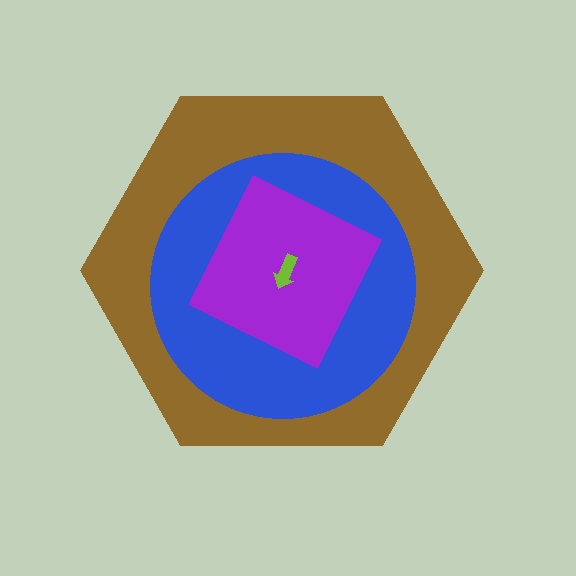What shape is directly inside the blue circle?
The purple square.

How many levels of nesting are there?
4.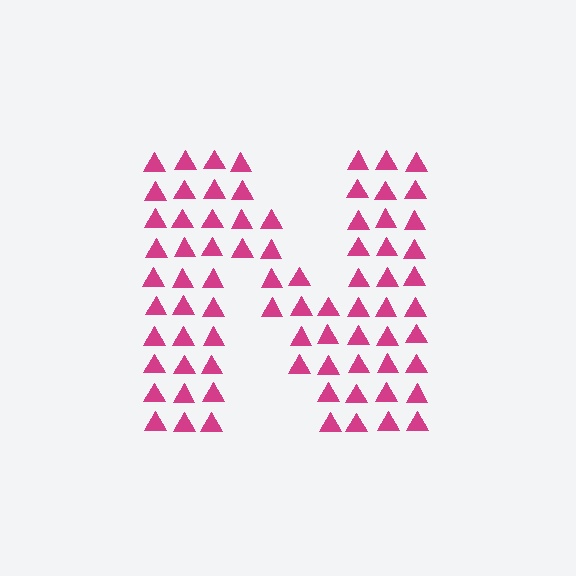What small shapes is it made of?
It is made of small triangles.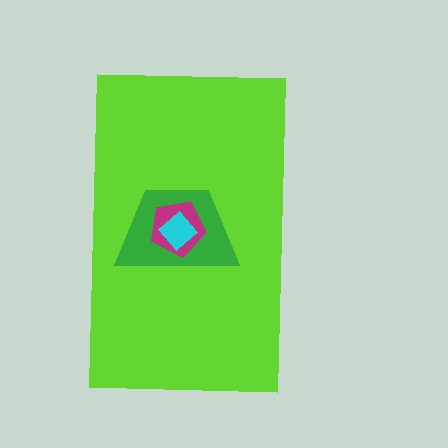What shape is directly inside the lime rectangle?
The green trapezoid.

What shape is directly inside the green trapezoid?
The magenta pentagon.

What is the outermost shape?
The lime rectangle.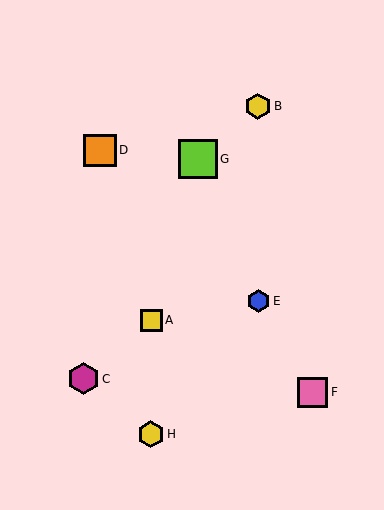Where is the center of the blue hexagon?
The center of the blue hexagon is at (259, 301).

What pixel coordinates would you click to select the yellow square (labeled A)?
Click at (151, 320) to select the yellow square A.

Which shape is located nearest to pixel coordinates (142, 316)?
The yellow square (labeled A) at (151, 320) is nearest to that location.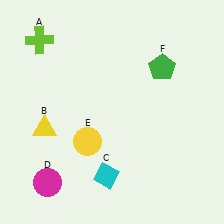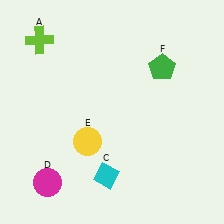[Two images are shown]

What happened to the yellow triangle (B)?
The yellow triangle (B) was removed in Image 2. It was in the bottom-left area of Image 1.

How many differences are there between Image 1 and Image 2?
There is 1 difference between the two images.